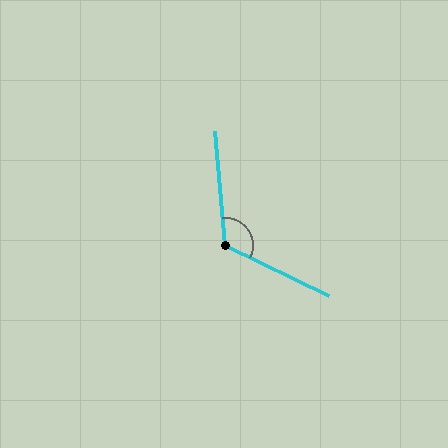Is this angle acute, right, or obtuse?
It is obtuse.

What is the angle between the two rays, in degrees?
Approximately 121 degrees.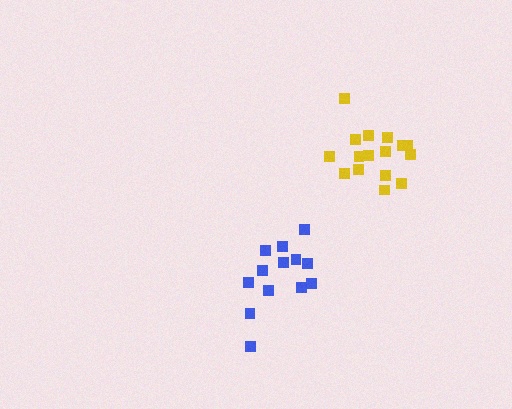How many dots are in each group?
Group 1: 13 dots, Group 2: 16 dots (29 total).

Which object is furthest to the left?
The blue cluster is leftmost.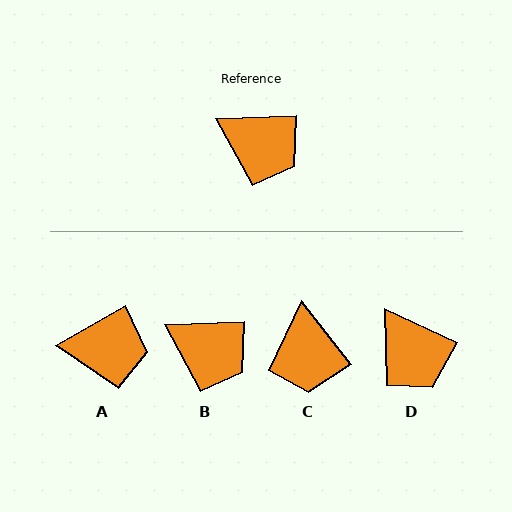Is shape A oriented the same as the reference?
No, it is off by about 27 degrees.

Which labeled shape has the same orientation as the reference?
B.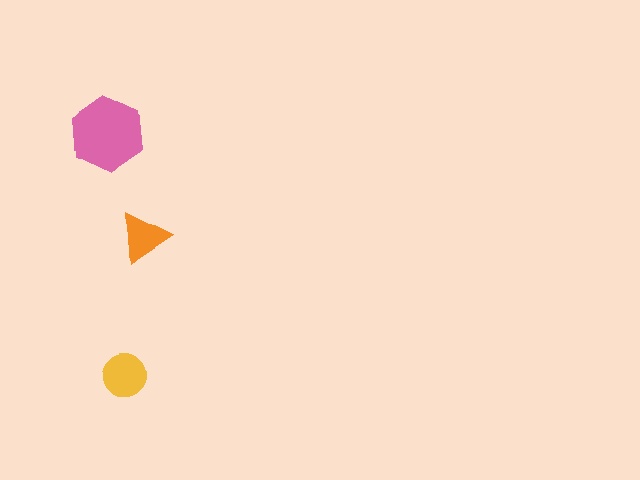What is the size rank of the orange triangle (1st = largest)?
3rd.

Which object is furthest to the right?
The orange triangle is rightmost.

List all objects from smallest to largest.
The orange triangle, the yellow circle, the pink hexagon.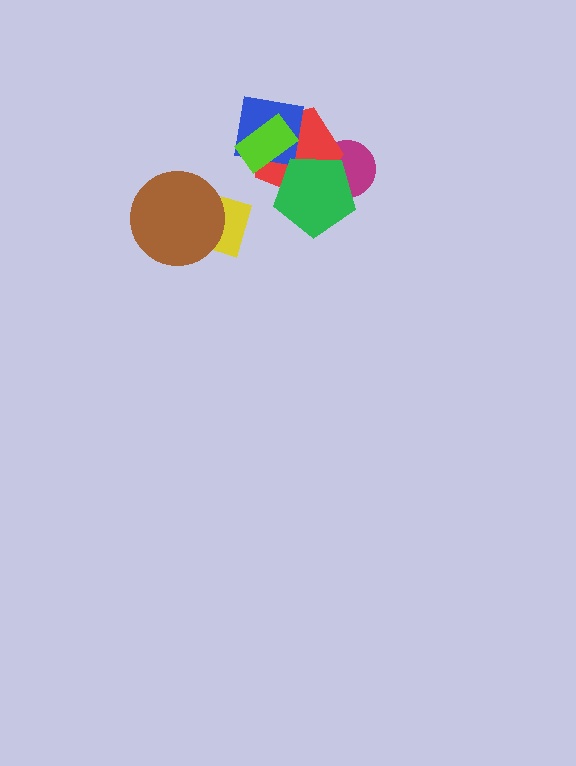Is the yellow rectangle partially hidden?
Yes, it is partially covered by another shape.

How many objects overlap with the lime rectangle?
2 objects overlap with the lime rectangle.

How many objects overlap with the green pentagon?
2 objects overlap with the green pentagon.